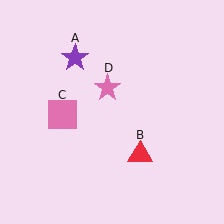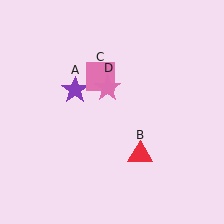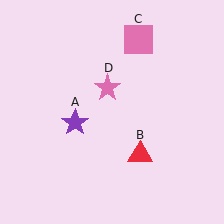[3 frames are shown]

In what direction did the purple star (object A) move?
The purple star (object A) moved down.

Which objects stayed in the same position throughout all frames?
Red triangle (object B) and pink star (object D) remained stationary.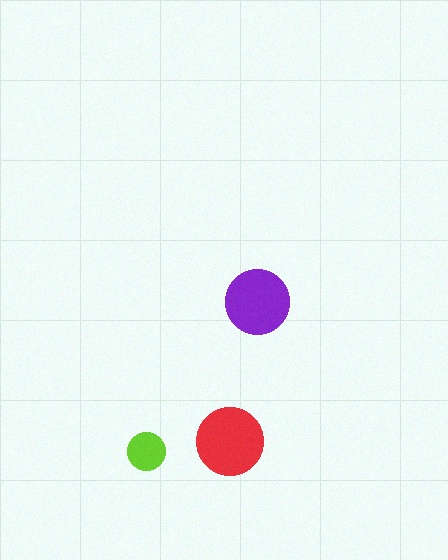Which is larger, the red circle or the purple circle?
The red one.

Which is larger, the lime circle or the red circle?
The red one.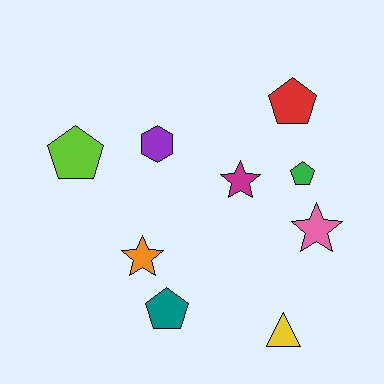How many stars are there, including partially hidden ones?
There are 3 stars.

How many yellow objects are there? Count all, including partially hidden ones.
There is 1 yellow object.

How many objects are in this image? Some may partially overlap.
There are 9 objects.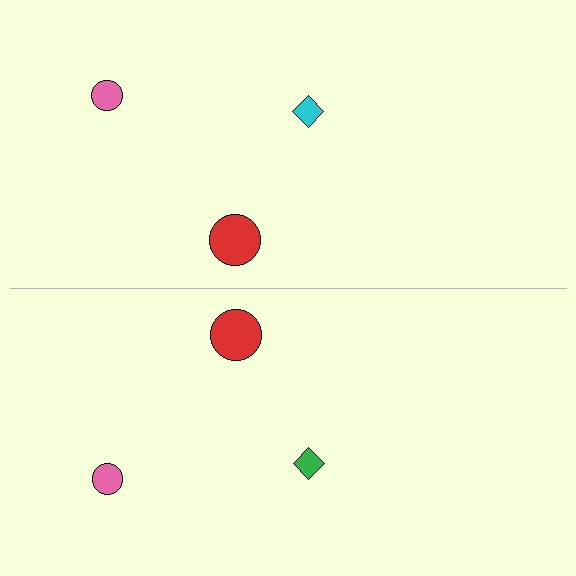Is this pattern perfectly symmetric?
No, the pattern is not perfectly symmetric. The green diamond on the bottom side breaks the symmetry — its mirror counterpart is cyan.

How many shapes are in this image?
There are 6 shapes in this image.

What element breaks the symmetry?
The green diamond on the bottom side breaks the symmetry — its mirror counterpart is cyan.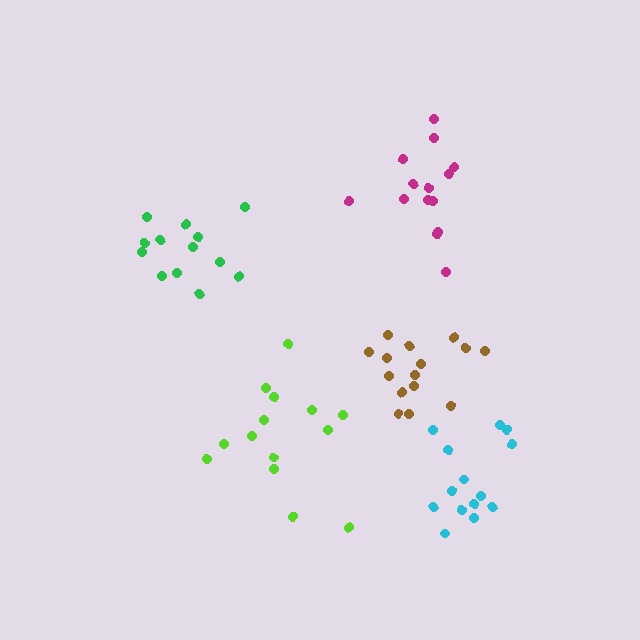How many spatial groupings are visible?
There are 5 spatial groupings.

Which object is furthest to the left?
The green cluster is leftmost.